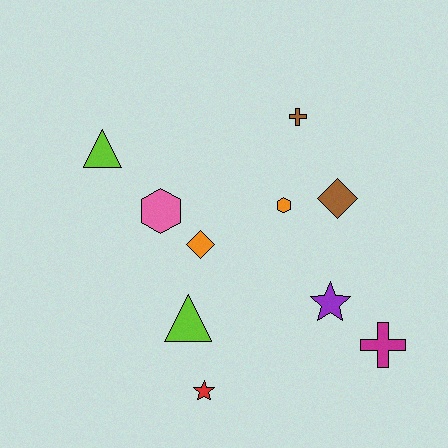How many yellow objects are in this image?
There are no yellow objects.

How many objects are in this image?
There are 10 objects.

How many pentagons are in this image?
There are no pentagons.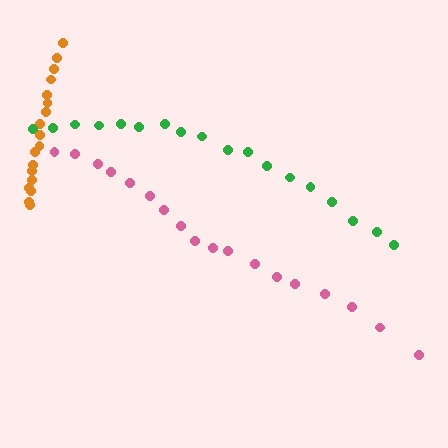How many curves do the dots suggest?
There are 3 distinct paths.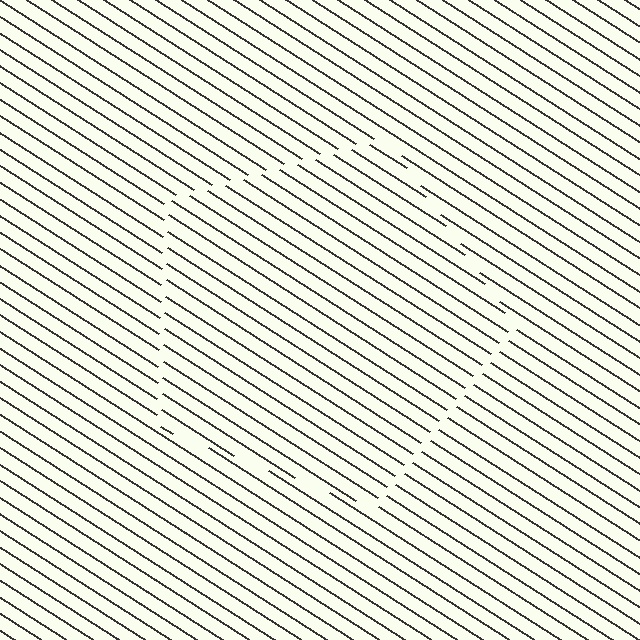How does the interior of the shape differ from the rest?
The interior of the shape contains the same grating, shifted by half a period — the contour is defined by the phase discontinuity where line-ends from the inner and outer gratings abut.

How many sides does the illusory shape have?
5 sides — the line-ends trace a pentagon.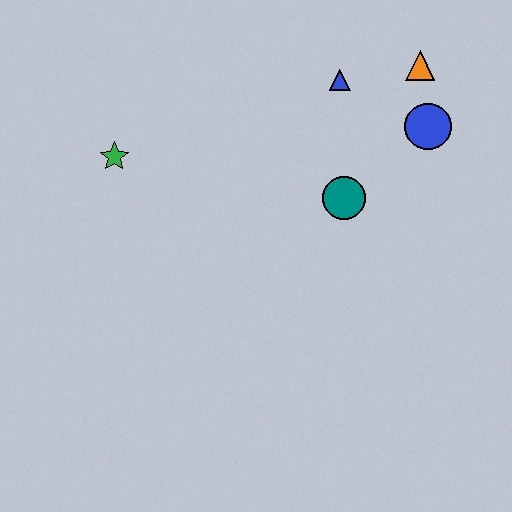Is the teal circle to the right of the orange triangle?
No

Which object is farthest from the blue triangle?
The green star is farthest from the blue triangle.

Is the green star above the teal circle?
Yes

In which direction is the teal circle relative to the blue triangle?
The teal circle is below the blue triangle.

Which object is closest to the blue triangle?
The orange triangle is closest to the blue triangle.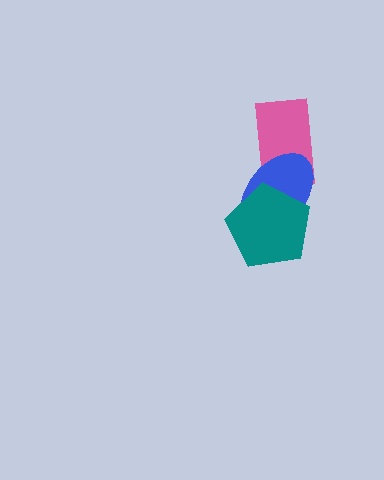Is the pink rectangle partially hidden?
Yes, it is partially covered by another shape.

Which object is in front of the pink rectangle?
The blue ellipse is in front of the pink rectangle.